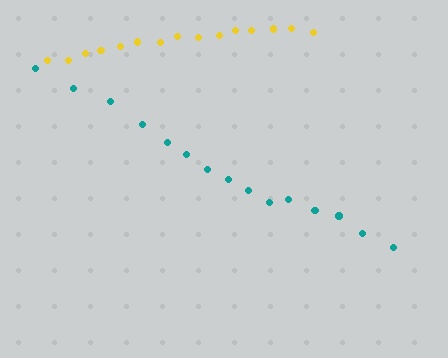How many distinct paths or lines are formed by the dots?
There are 2 distinct paths.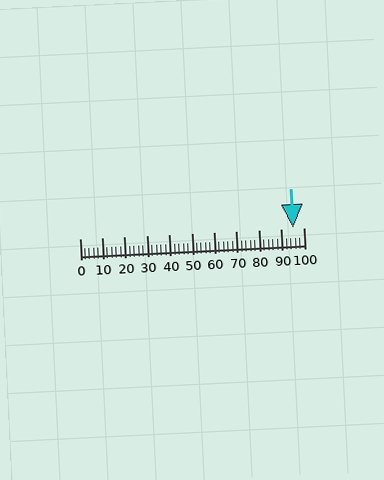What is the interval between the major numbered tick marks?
The major tick marks are spaced 10 units apart.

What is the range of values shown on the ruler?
The ruler shows values from 0 to 100.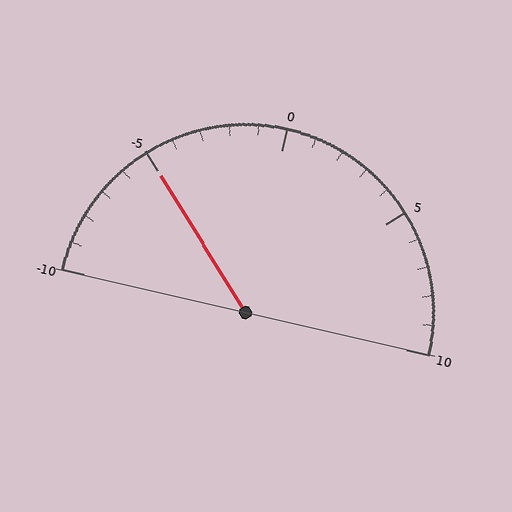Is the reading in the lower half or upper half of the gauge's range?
The reading is in the lower half of the range (-10 to 10).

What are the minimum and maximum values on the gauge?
The gauge ranges from -10 to 10.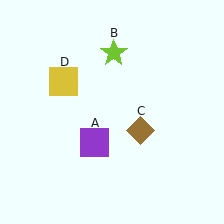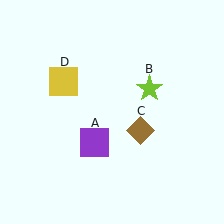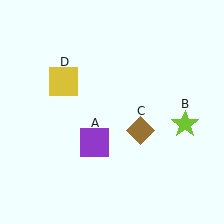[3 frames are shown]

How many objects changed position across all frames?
1 object changed position: lime star (object B).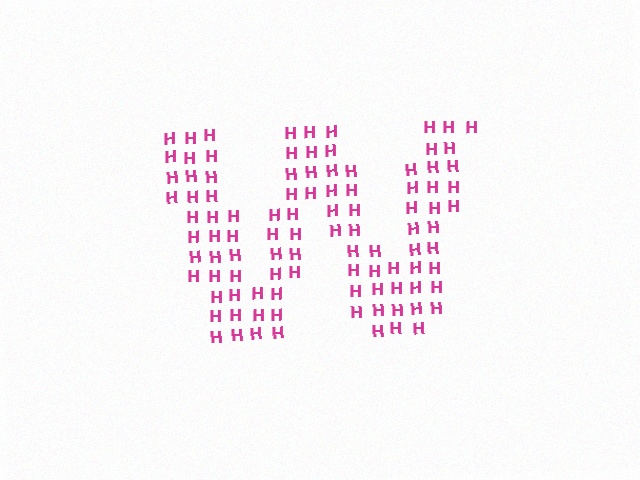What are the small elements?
The small elements are letter H's.